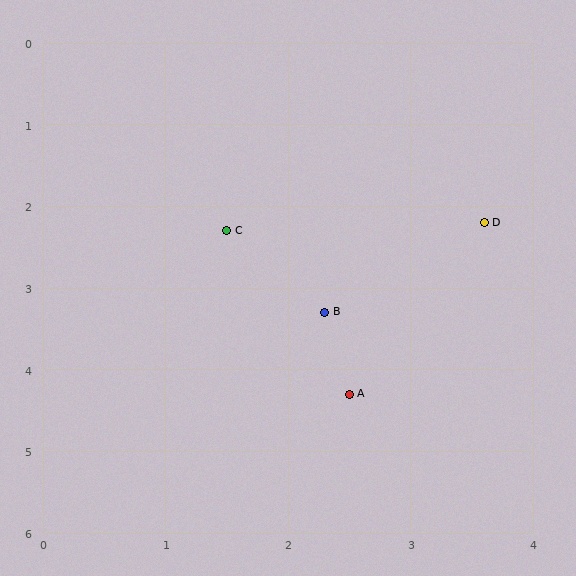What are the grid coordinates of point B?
Point B is at approximately (2.3, 3.3).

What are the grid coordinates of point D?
Point D is at approximately (3.6, 2.2).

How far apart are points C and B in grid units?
Points C and B are about 1.3 grid units apart.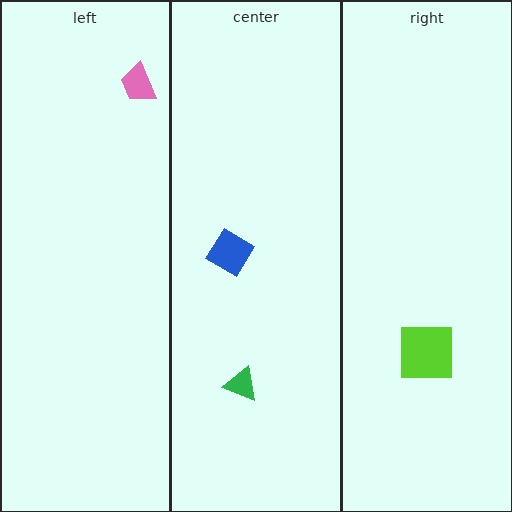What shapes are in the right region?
The lime square.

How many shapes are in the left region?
1.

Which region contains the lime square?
The right region.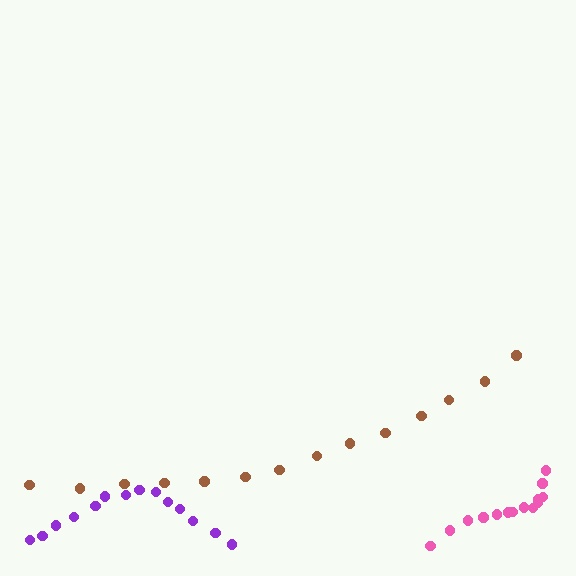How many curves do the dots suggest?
There are 3 distinct paths.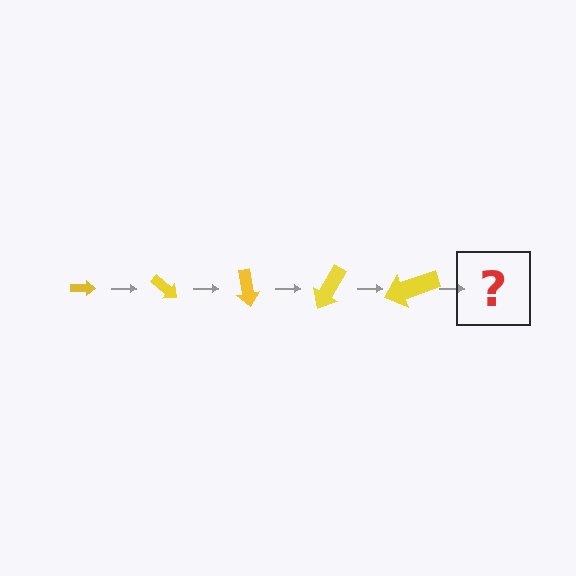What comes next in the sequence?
The next element should be an arrow, larger than the previous one and rotated 200 degrees from the start.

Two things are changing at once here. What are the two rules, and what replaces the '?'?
The two rules are that the arrow grows larger each step and it rotates 40 degrees each step. The '?' should be an arrow, larger than the previous one and rotated 200 degrees from the start.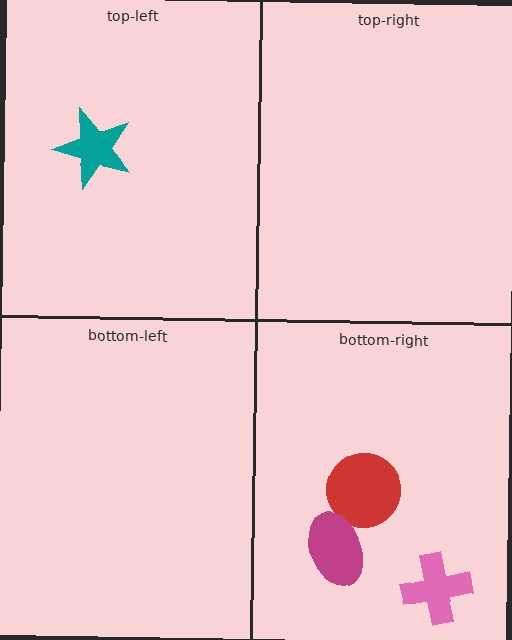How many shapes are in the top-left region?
1.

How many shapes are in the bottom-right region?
3.